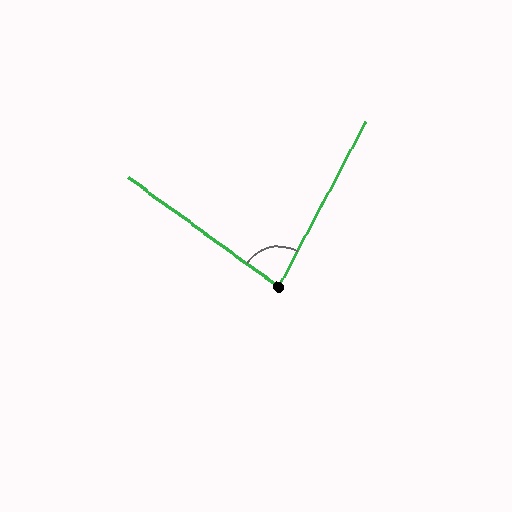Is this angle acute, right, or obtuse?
It is acute.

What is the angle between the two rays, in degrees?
Approximately 82 degrees.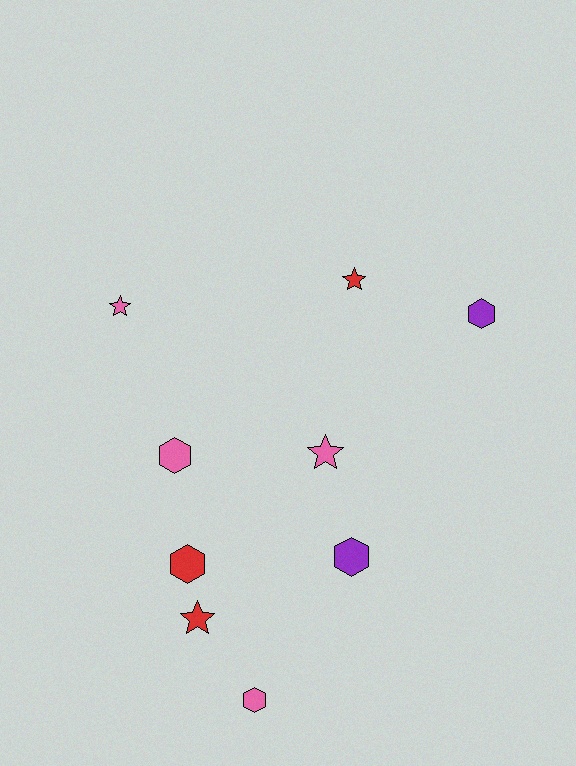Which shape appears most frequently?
Hexagon, with 5 objects.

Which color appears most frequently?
Pink, with 4 objects.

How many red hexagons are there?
There is 1 red hexagon.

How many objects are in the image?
There are 9 objects.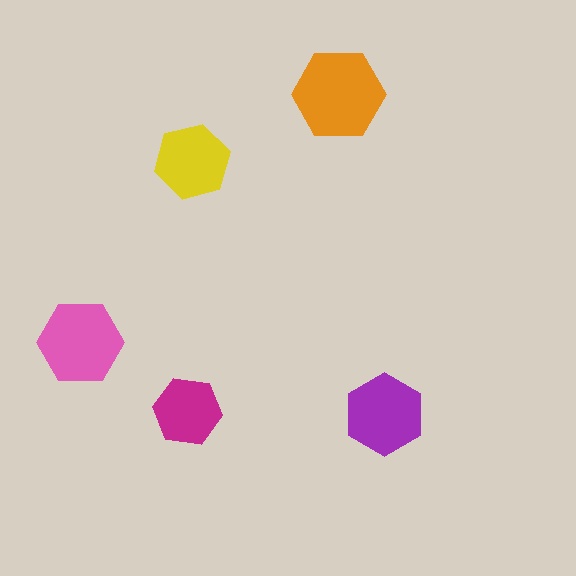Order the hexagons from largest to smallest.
the orange one, the pink one, the purple one, the yellow one, the magenta one.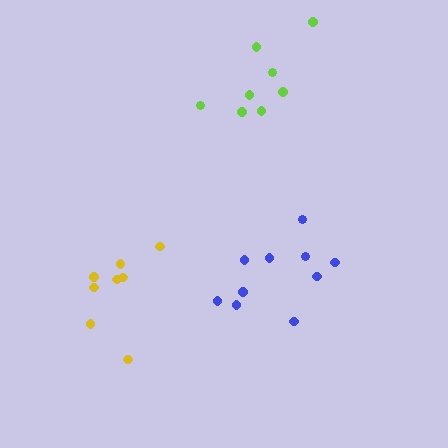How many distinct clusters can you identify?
There are 3 distinct clusters.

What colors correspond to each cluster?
The clusters are colored: lime, yellow, blue.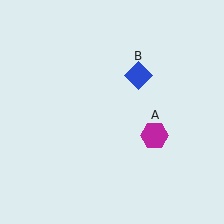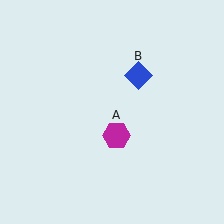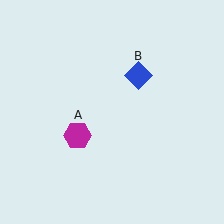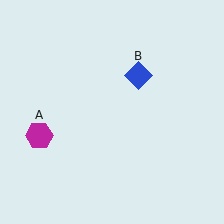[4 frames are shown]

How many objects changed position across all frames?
1 object changed position: magenta hexagon (object A).